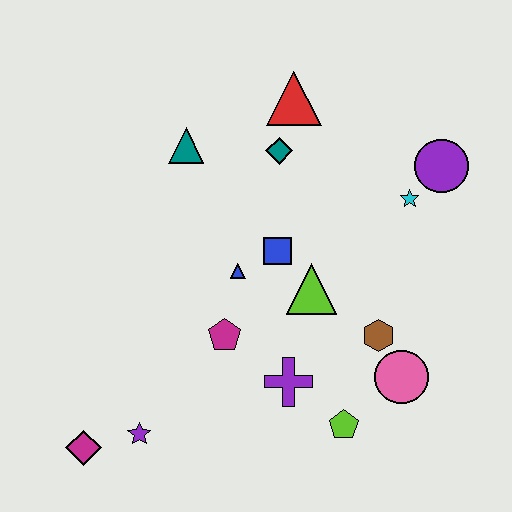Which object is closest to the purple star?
The magenta diamond is closest to the purple star.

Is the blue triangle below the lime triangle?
No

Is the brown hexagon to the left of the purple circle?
Yes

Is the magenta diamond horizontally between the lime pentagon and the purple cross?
No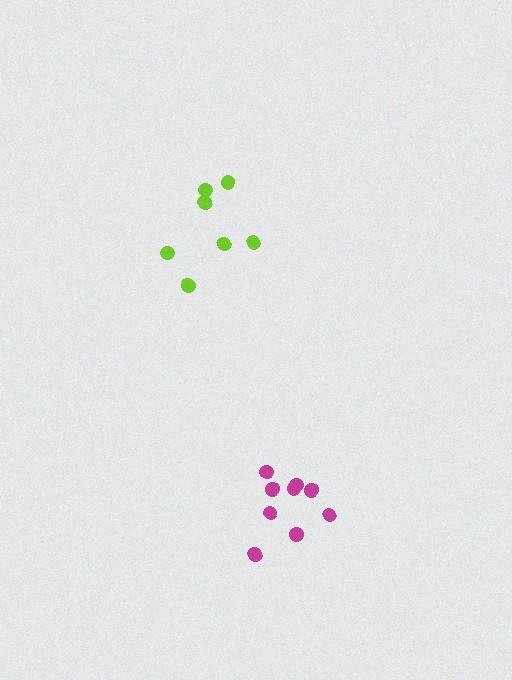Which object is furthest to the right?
The magenta cluster is rightmost.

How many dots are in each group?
Group 1: 7 dots, Group 2: 9 dots (16 total).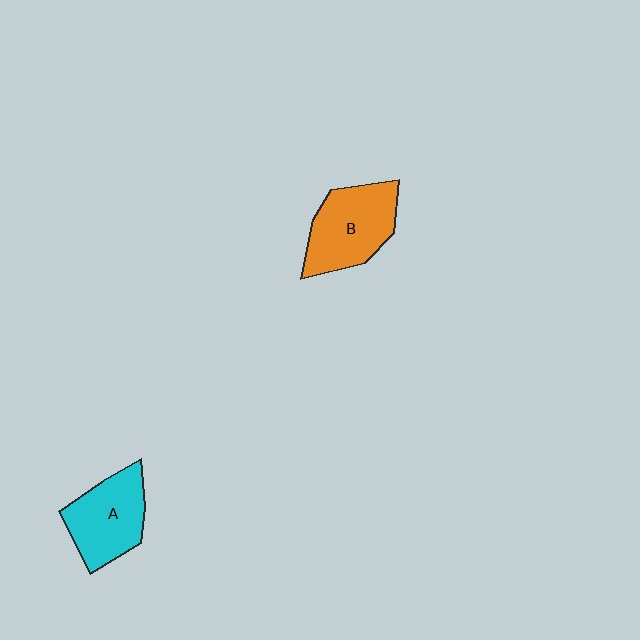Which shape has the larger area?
Shape B (orange).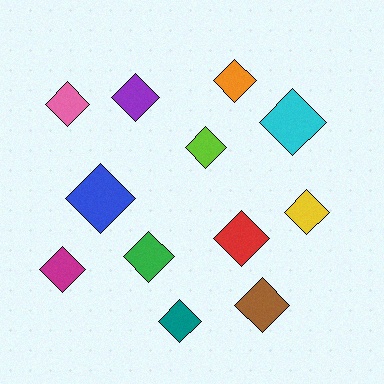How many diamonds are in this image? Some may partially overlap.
There are 12 diamonds.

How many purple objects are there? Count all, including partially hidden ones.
There is 1 purple object.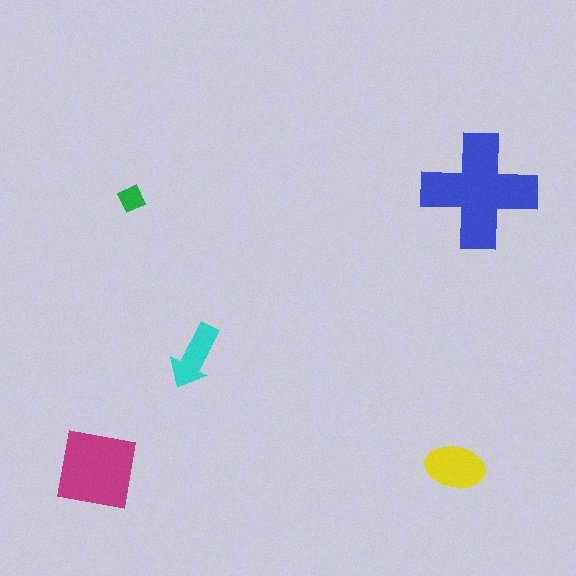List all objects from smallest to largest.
The green diamond, the cyan arrow, the yellow ellipse, the magenta square, the blue cross.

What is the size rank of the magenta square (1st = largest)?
2nd.